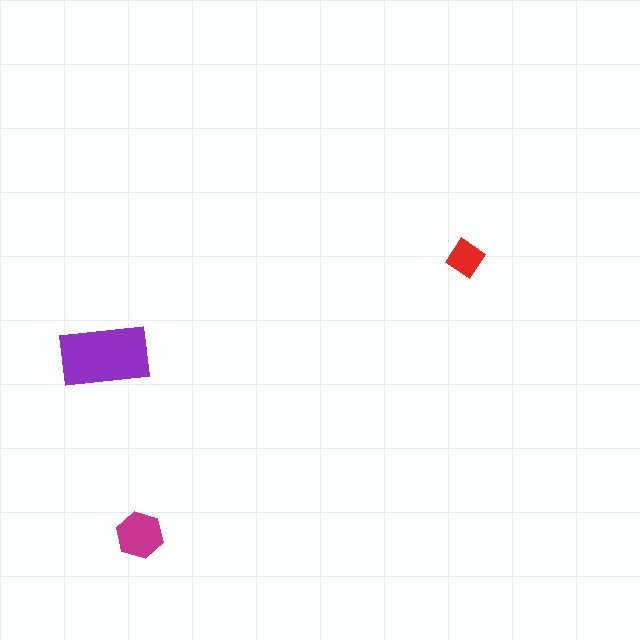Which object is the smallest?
The red diamond.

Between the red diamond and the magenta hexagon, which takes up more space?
The magenta hexagon.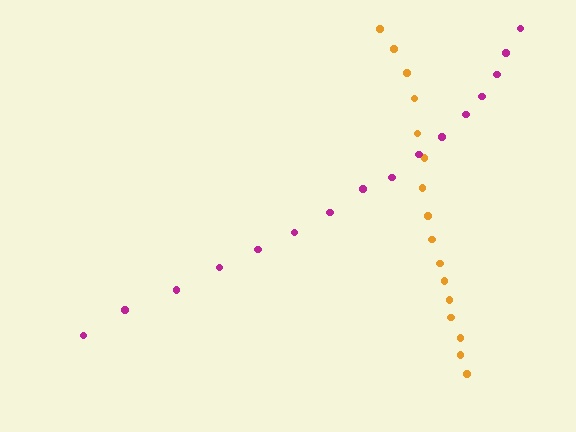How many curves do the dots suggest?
There are 2 distinct paths.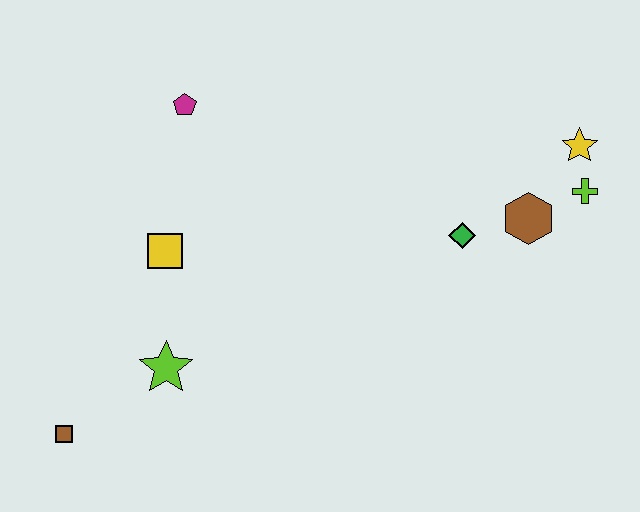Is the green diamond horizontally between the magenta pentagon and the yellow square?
No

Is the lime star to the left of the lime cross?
Yes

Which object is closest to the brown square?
The lime star is closest to the brown square.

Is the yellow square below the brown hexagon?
Yes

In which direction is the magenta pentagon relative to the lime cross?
The magenta pentagon is to the left of the lime cross.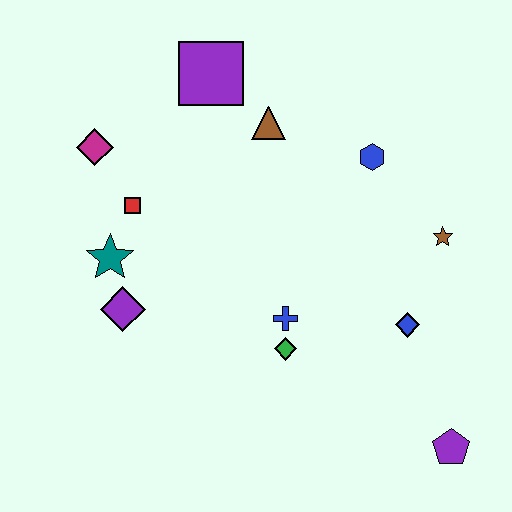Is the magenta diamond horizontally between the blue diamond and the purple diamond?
No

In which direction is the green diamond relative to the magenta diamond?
The green diamond is below the magenta diamond.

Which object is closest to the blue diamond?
The brown star is closest to the blue diamond.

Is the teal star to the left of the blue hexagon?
Yes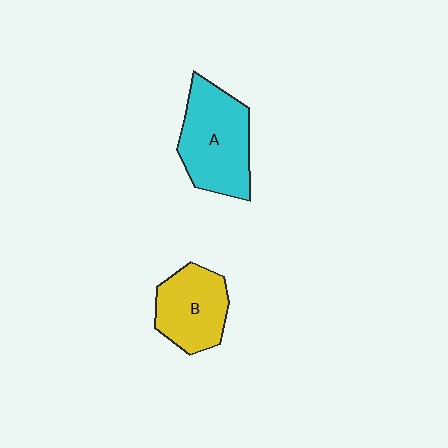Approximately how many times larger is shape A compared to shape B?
Approximately 1.3 times.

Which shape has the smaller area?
Shape B (yellow).